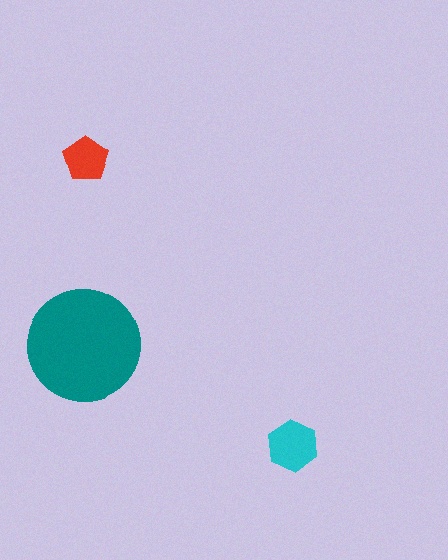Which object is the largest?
The teal circle.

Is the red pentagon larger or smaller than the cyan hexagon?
Smaller.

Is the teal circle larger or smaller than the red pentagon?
Larger.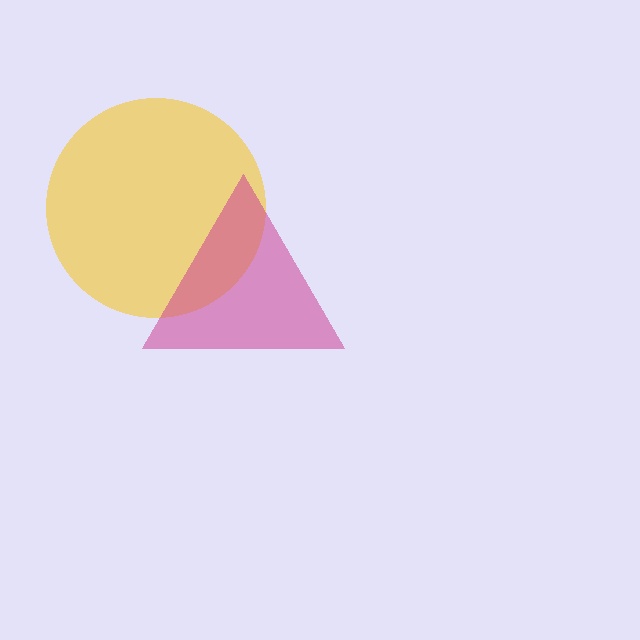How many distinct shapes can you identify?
There are 2 distinct shapes: a yellow circle, a magenta triangle.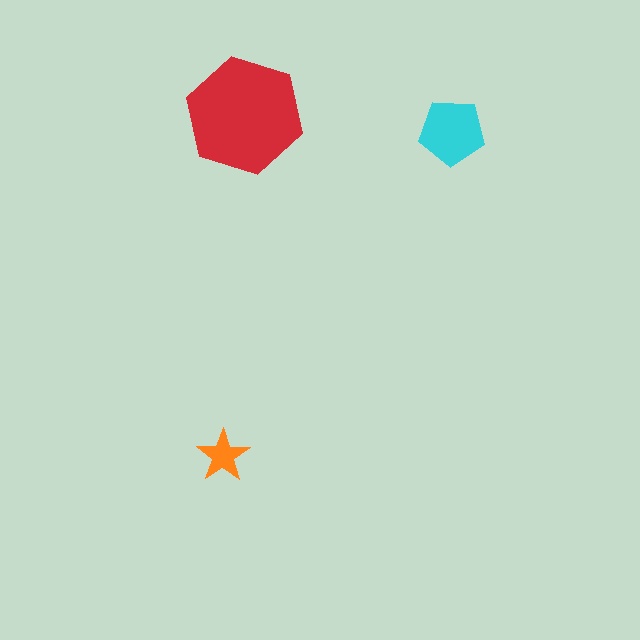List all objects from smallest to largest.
The orange star, the cyan pentagon, the red hexagon.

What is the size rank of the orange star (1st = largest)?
3rd.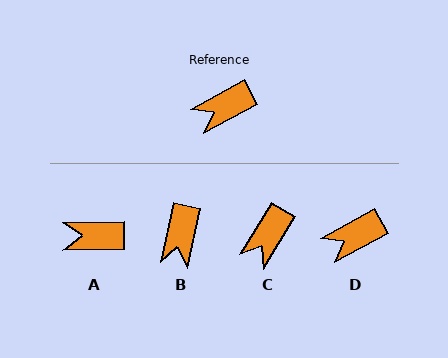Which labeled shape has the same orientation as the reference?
D.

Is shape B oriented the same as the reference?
No, it is off by about 49 degrees.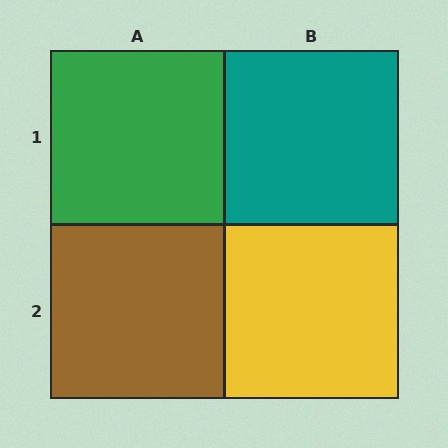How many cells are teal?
1 cell is teal.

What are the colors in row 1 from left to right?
Green, teal.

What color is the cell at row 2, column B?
Yellow.